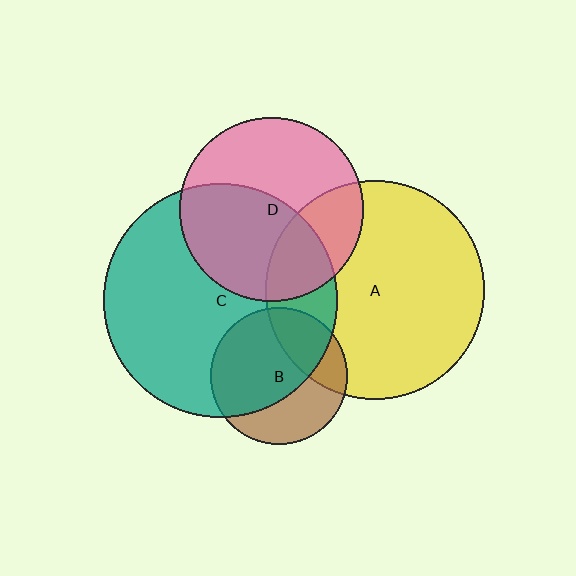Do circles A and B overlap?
Yes.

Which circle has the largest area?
Circle C (teal).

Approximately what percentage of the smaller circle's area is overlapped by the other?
Approximately 25%.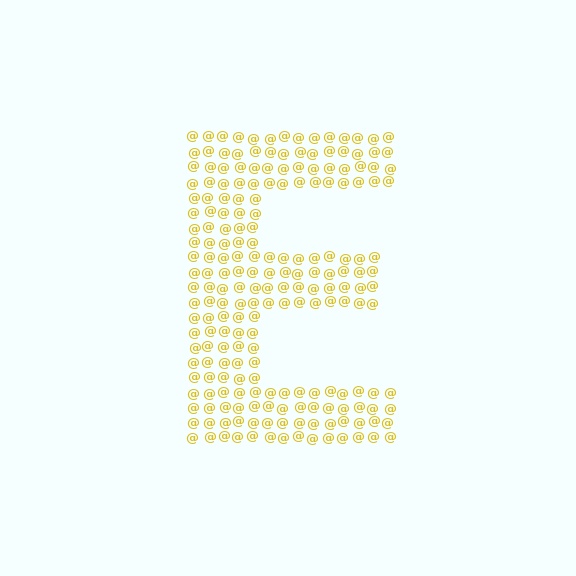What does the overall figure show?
The overall figure shows the letter E.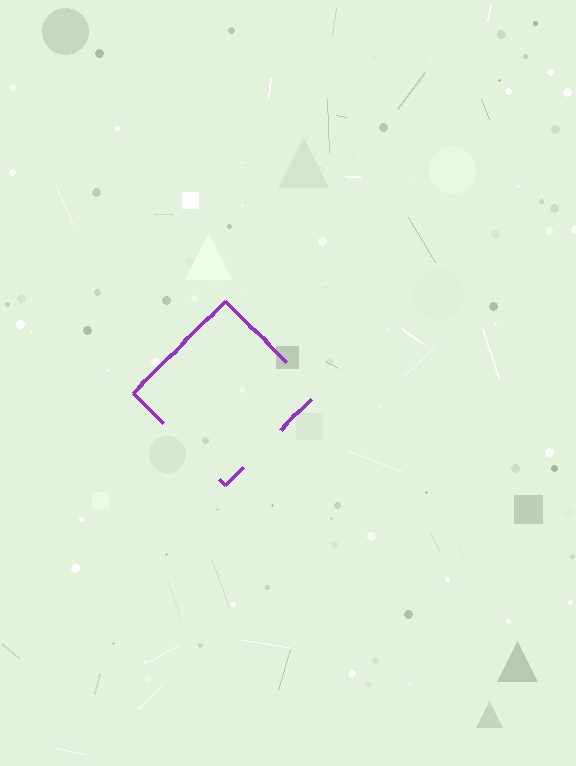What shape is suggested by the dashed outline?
The dashed outline suggests a diamond.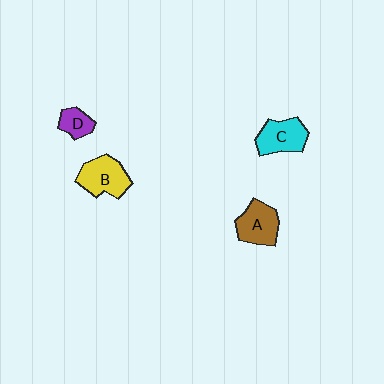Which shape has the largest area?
Shape B (yellow).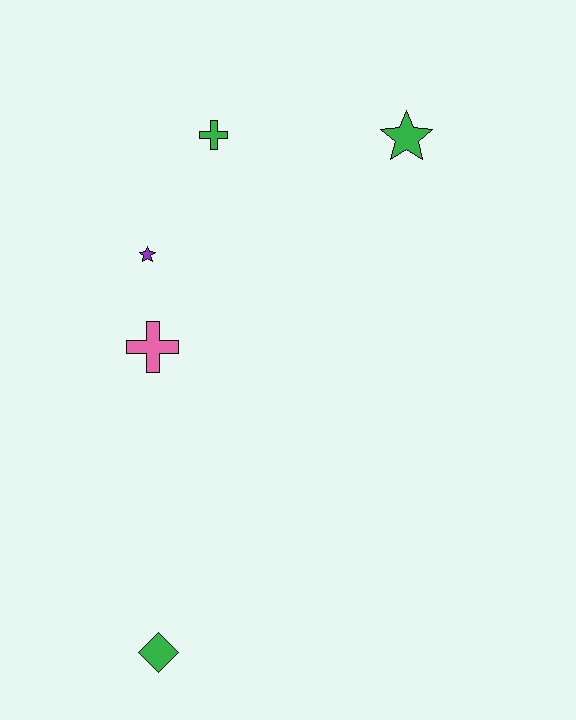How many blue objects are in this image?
There are no blue objects.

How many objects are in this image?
There are 5 objects.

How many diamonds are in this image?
There is 1 diamond.